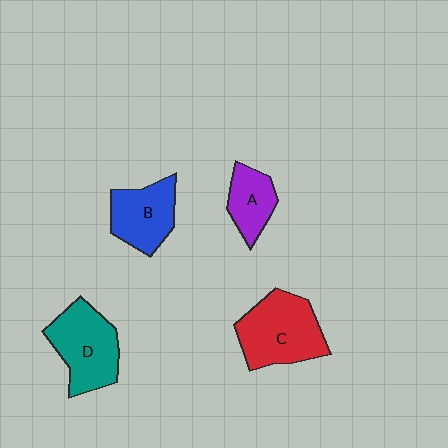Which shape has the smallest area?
Shape A (purple).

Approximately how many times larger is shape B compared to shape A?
Approximately 1.4 times.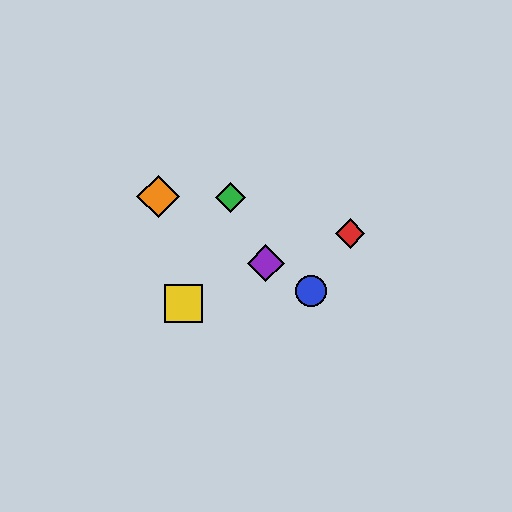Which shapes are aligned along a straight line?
The blue circle, the purple diamond, the orange diamond are aligned along a straight line.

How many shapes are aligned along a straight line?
3 shapes (the blue circle, the purple diamond, the orange diamond) are aligned along a straight line.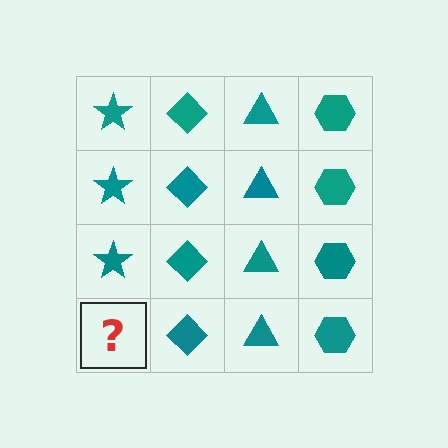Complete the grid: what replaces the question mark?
The question mark should be replaced with a teal star.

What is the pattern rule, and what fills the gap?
The rule is that each column has a consistent shape. The gap should be filled with a teal star.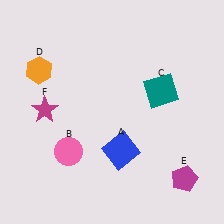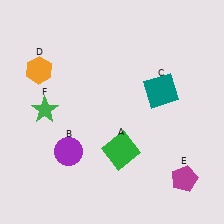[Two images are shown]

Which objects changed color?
A changed from blue to green. B changed from pink to purple. F changed from magenta to green.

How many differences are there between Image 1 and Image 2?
There are 3 differences between the two images.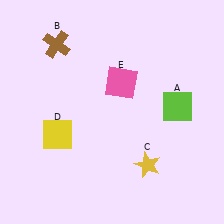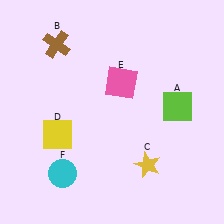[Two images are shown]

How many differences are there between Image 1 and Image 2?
There is 1 difference between the two images.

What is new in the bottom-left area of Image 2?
A cyan circle (F) was added in the bottom-left area of Image 2.